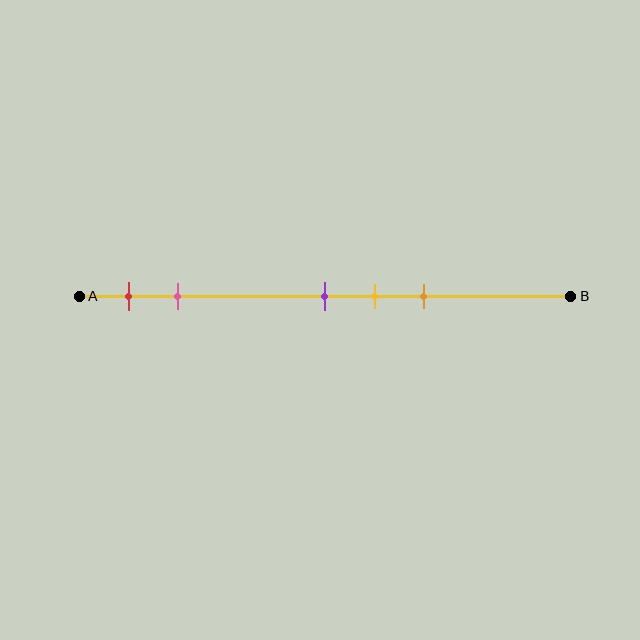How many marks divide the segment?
There are 5 marks dividing the segment.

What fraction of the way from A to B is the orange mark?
The orange mark is approximately 70% (0.7) of the way from A to B.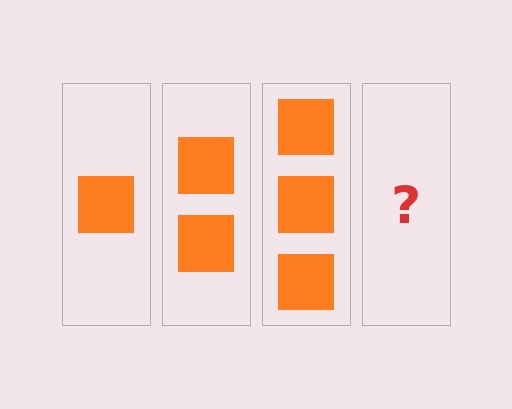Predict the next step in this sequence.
The next step is 4 squares.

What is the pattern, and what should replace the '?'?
The pattern is that each step adds one more square. The '?' should be 4 squares.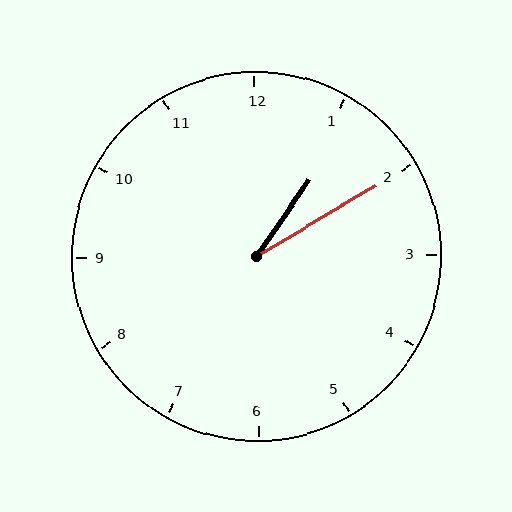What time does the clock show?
1:10.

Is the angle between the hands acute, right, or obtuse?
It is acute.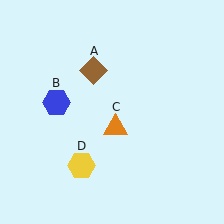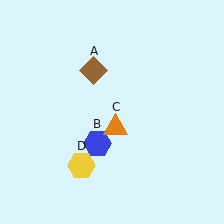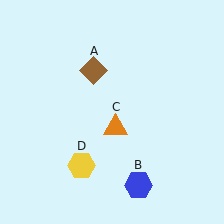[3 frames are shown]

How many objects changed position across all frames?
1 object changed position: blue hexagon (object B).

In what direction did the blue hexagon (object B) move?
The blue hexagon (object B) moved down and to the right.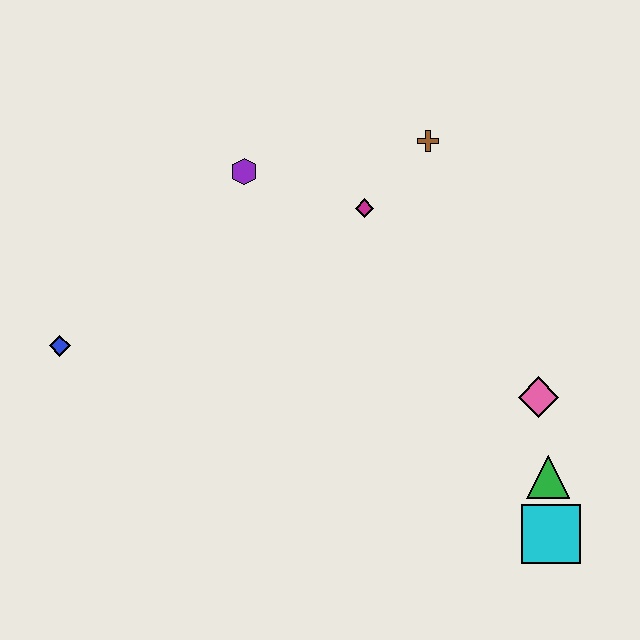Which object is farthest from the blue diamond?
The cyan square is farthest from the blue diamond.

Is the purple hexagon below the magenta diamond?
No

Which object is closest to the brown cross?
The magenta diamond is closest to the brown cross.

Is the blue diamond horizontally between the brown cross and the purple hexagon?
No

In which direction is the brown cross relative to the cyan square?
The brown cross is above the cyan square.